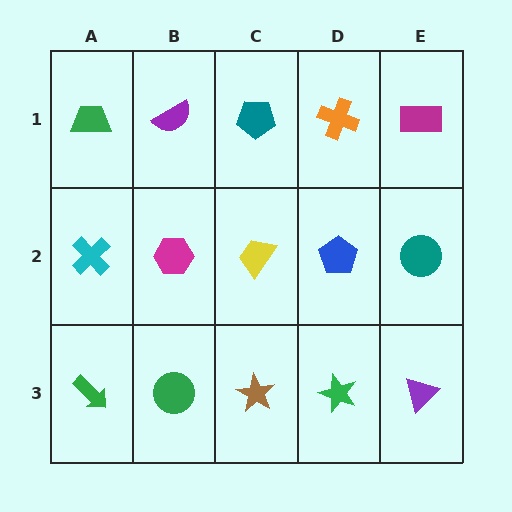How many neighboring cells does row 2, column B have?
4.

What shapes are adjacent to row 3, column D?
A blue pentagon (row 2, column D), a brown star (row 3, column C), a purple triangle (row 3, column E).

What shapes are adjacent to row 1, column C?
A yellow trapezoid (row 2, column C), a purple semicircle (row 1, column B), an orange cross (row 1, column D).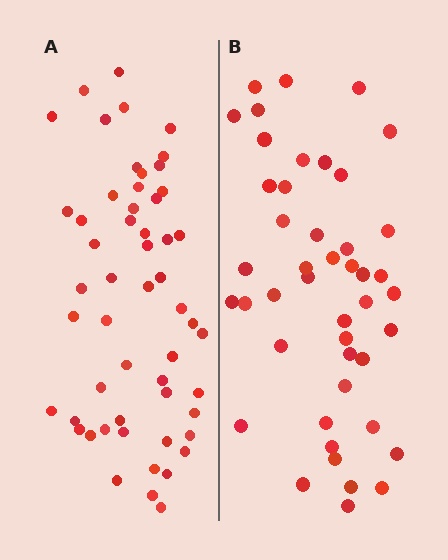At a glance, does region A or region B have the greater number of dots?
Region A (the left region) has more dots.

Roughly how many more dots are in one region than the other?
Region A has roughly 8 or so more dots than region B.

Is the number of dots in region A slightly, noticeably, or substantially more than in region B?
Region A has only slightly more — the two regions are fairly close. The ratio is roughly 1.2 to 1.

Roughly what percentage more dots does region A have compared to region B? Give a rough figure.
About 20% more.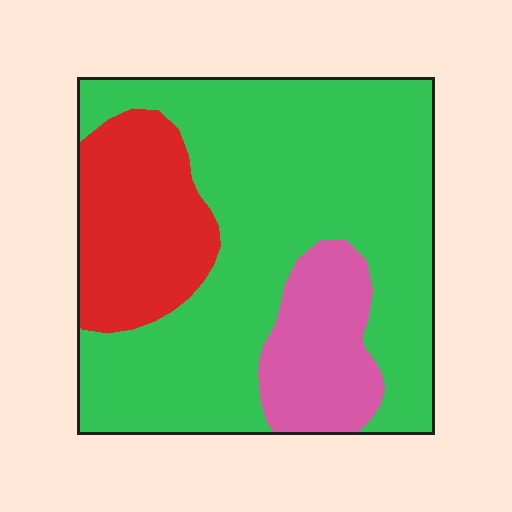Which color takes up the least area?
Pink, at roughly 15%.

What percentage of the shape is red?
Red covers 20% of the shape.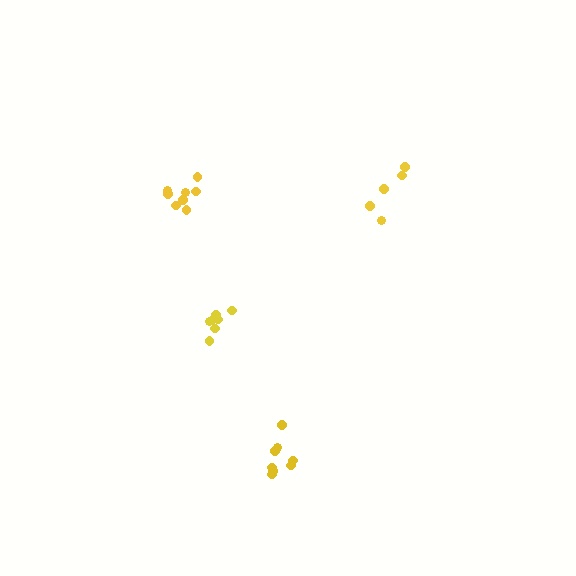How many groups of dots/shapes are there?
There are 4 groups.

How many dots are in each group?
Group 1: 7 dots, Group 2: 5 dots, Group 3: 8 dots, Group 4: 8 dots (28 total).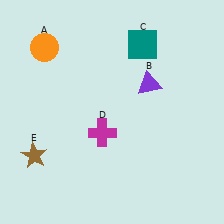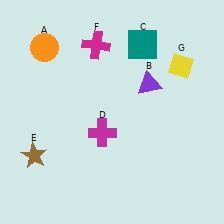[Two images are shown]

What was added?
A magenta cross (F), a yellow diamond (G) were added in Image 2.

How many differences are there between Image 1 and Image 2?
There are 2 differences between the two images.